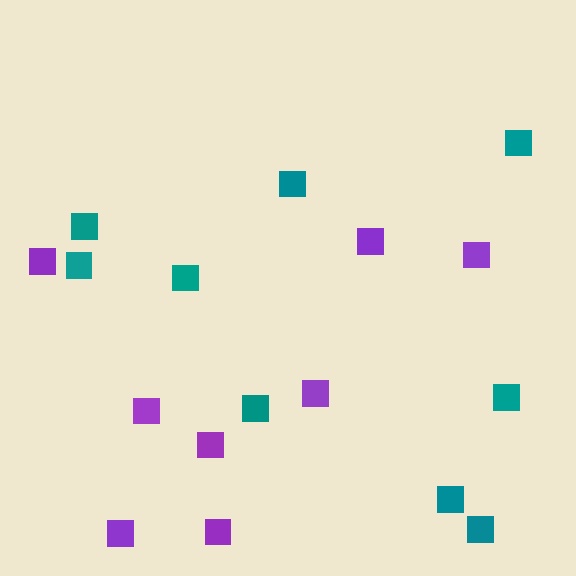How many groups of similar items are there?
There are 2 groups: one group of teal squares (9) and one group of purple squares (8).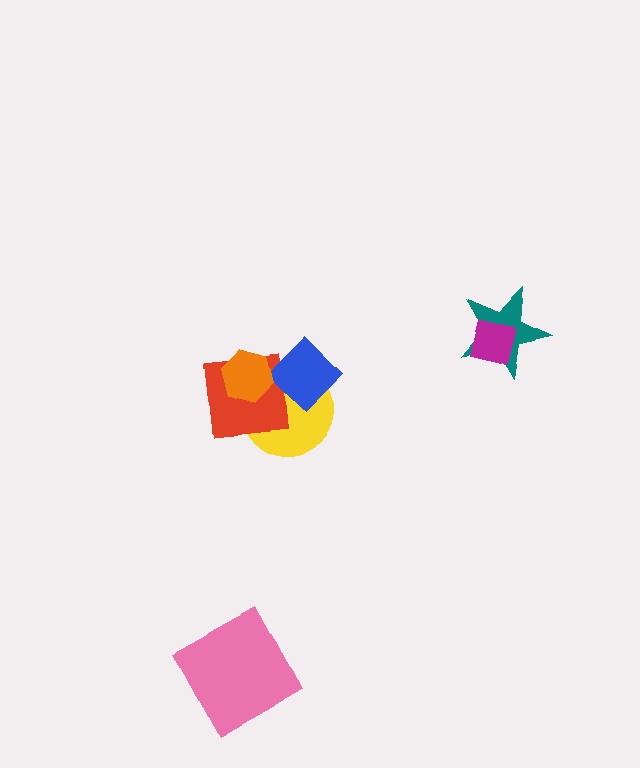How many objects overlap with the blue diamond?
3 objects overlap with the blue diamond.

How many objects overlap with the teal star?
1 object overlaps with the teal star.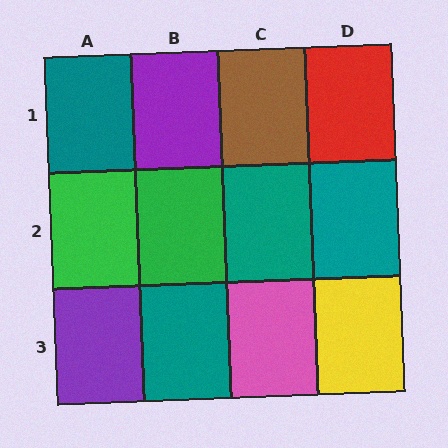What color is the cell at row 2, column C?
Teal.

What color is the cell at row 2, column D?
Teal.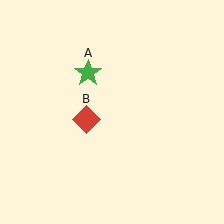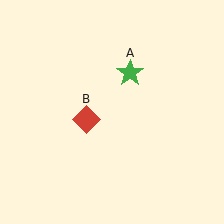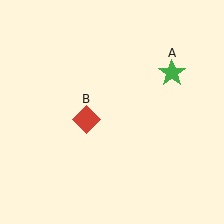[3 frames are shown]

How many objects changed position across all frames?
1 object changed position: green star (object A).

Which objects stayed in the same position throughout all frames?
Red diamond (object B) remained stationary.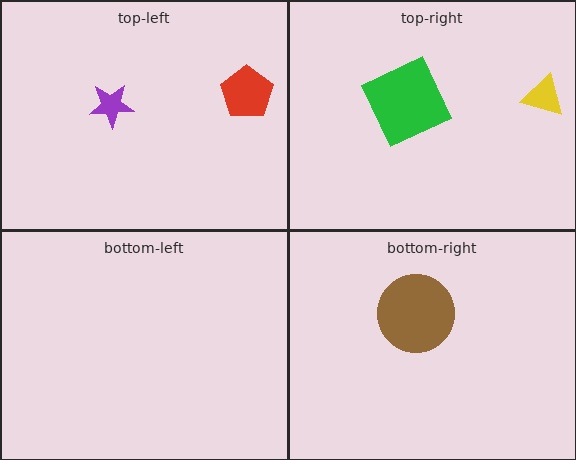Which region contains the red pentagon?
The top-left region.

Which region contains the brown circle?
The bottom-right region.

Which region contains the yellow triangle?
The top-right region.